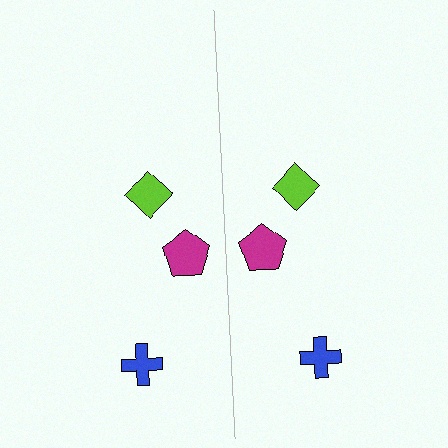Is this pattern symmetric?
Yes, this pattern has bilateral (reflection) symmetry.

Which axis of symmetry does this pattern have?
The pattern has a vertical axis of symmetry running through the center of the image.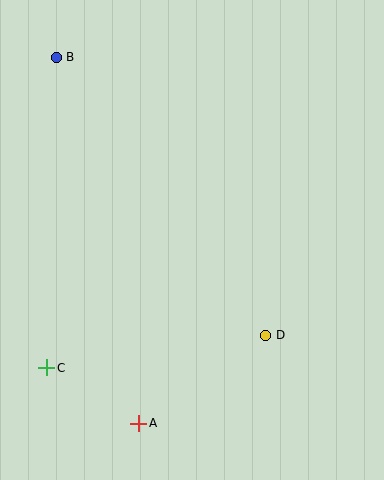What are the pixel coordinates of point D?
Point D is at (266, 335).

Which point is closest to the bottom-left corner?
Point C is closest to the bottom-left corner.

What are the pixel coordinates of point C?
Point C is at (47, 368).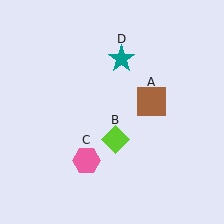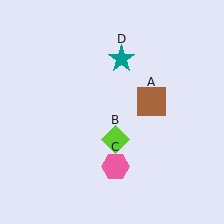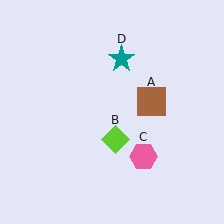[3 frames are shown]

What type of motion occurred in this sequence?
The pink hexagon (object C) rotated counterclockwise around the center of the scene.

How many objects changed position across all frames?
1 object changed position: pink hexagon (object C).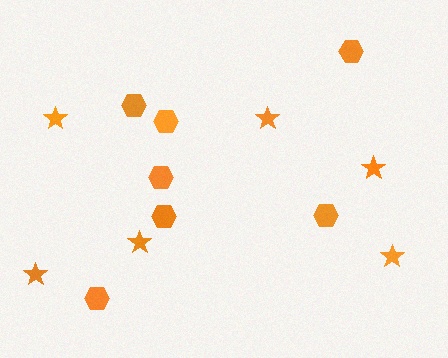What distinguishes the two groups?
There are 2 groups: one group of stars (6) and one group of hexagons (7).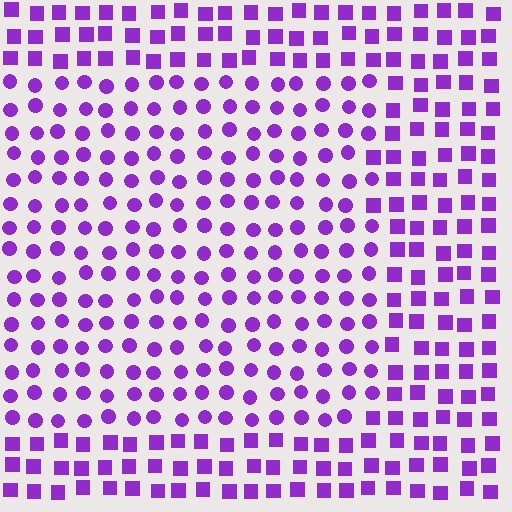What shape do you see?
I see a rectangle.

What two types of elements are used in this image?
The image uses circles inside the rectangle region and squares outside it.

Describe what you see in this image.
The image is filled with small purple elements arranged in a uniform grid. A rectangle-shaped region contains circles, while the surrounding area contains squares. The boundary is defined purely by the change in element shape.